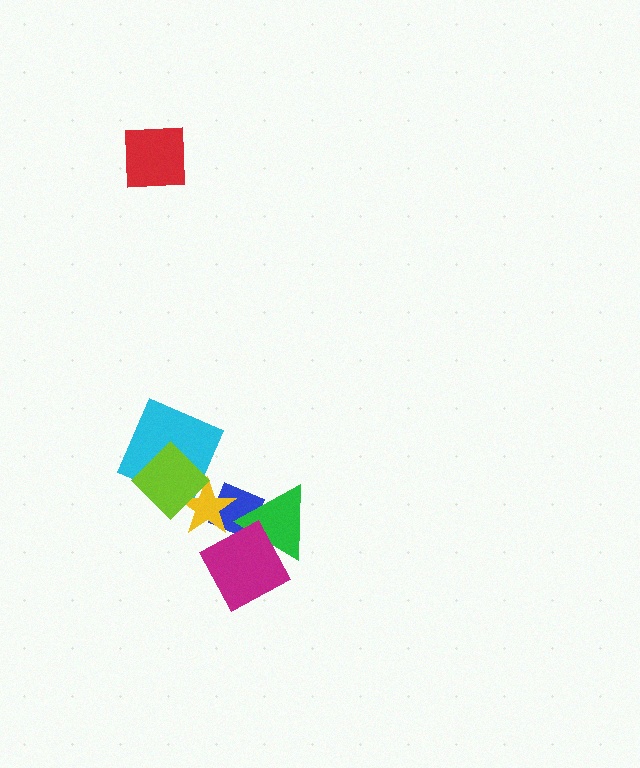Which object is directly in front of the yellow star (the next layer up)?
The magenta diamond is directly in front of the yellow star.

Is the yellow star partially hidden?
Yes, it is partially covered by another shape.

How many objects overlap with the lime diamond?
2 objects overlap with the lime diamond.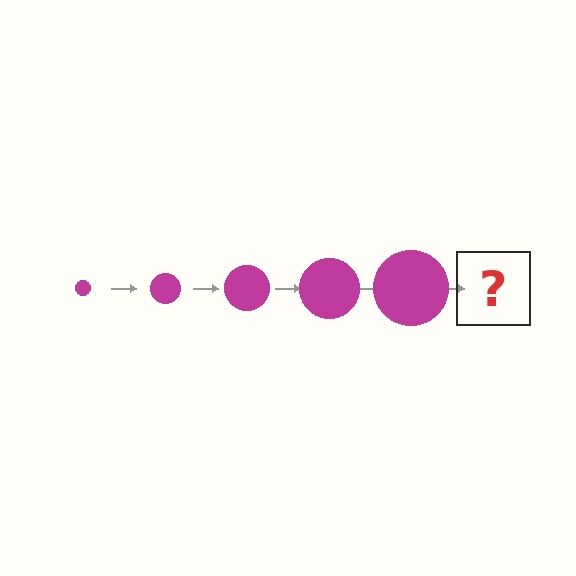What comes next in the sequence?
The next element should be a magenta circle, larger than the previous one.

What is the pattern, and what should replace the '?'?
The pattern is that the circle gets progressively larger each step. The '?' should be a magenta circle, larger than the previous one.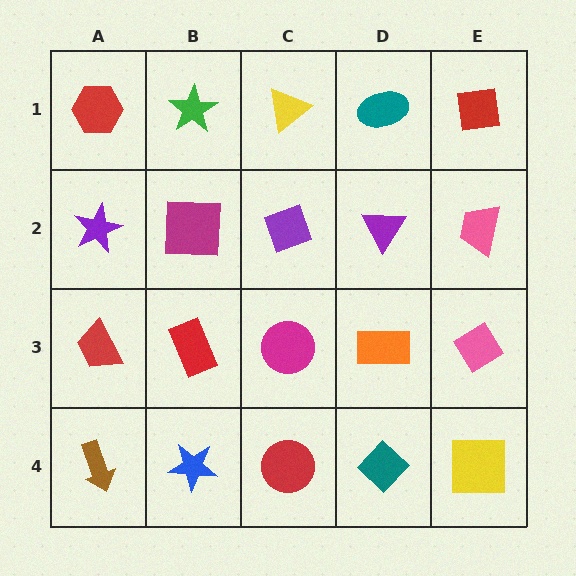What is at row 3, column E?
A pink diamond.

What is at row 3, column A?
A red trapezoid.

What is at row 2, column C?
A purple diamond.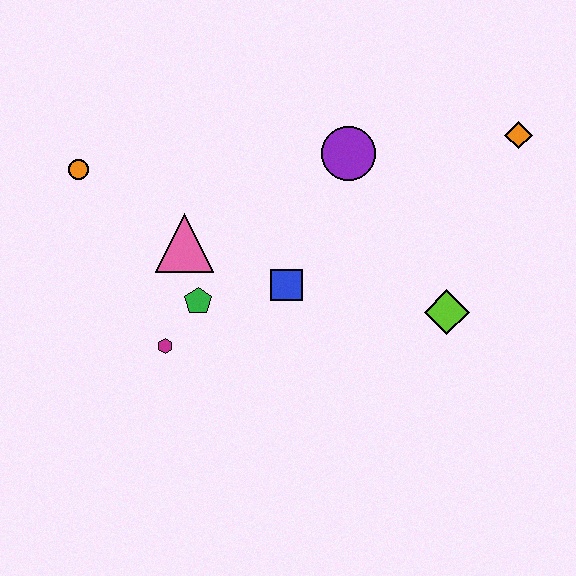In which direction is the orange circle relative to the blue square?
The orange circle is to the left of the blue square.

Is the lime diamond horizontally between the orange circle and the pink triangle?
No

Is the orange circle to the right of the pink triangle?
No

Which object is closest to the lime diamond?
The blue square is closest to the lime diamond.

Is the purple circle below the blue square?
No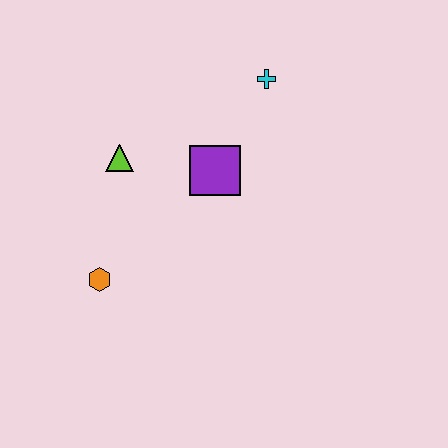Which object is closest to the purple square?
The lime triangle is closest to the purple square.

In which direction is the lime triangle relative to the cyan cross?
The lime triangle is to the left of the cyan cross.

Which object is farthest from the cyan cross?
The orange hexagon is farthest from the cyan cross.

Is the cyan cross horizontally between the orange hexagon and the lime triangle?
No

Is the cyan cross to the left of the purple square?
No